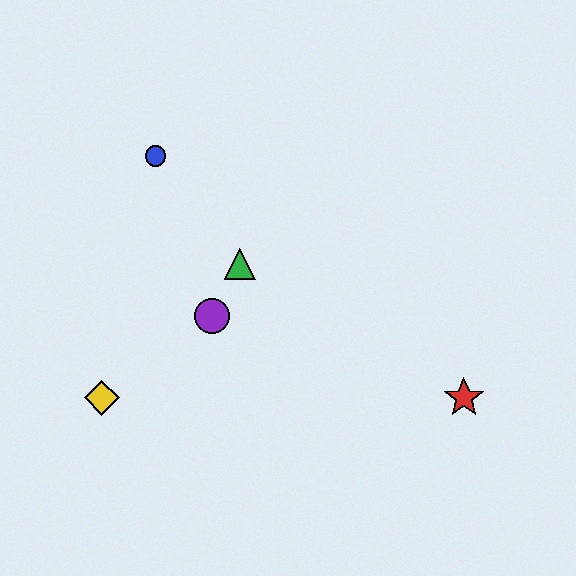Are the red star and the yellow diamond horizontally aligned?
Yes, both are at y≈398.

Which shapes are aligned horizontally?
The red star, the yellow diamond are aligned horizontally.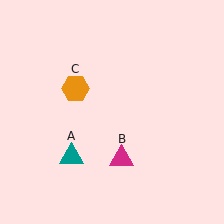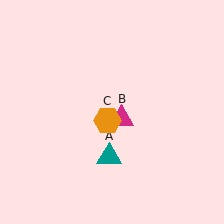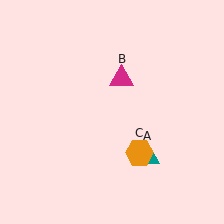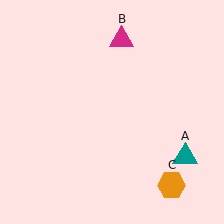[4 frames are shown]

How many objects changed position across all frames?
3 objects changed position: teal triangle (object A), magenta triangle (object B), orange hexagon (object C).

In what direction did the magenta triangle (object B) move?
The magenta triangle (object B) moved up.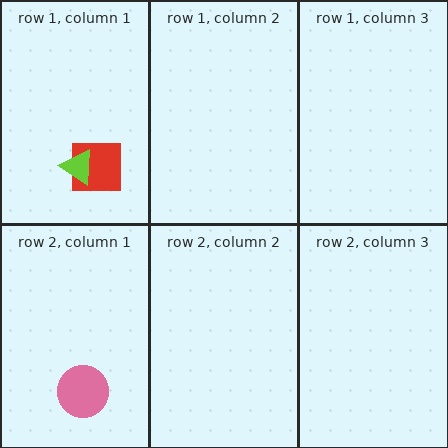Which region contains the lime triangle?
The row 1, column 1 region.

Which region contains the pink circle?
The row 2, column 1 region.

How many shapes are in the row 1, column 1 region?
2.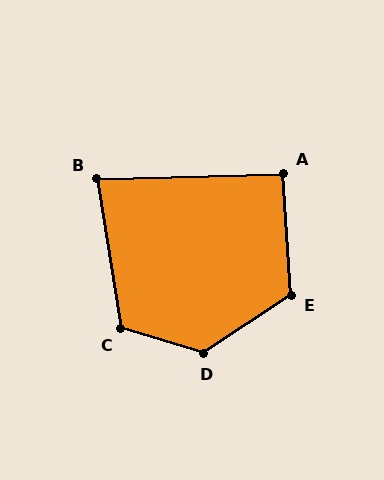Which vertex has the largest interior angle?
D, at approximately 130 degrees.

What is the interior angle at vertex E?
Approximately 120 degrees (obtuse).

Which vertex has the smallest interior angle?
B, at approximately 82 degrees.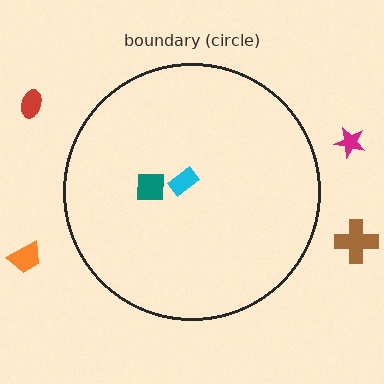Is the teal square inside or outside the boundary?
Inside.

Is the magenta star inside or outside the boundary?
Outside.